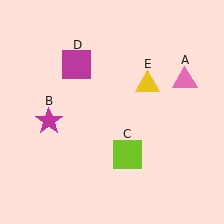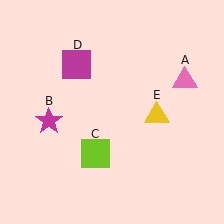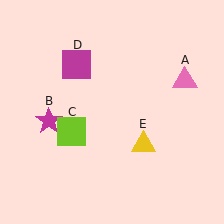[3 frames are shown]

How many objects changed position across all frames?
2 objects changed position: lime square (object C), yellow triangle (object E).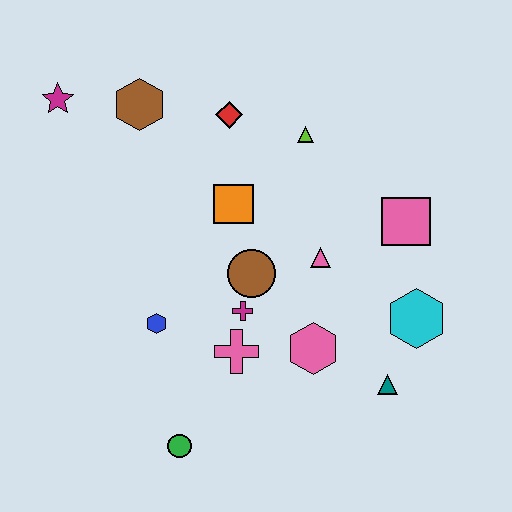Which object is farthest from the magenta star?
The teal triangle is farthest from the magenta star.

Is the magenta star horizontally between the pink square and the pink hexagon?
No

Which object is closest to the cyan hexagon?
The teal triangle is closest to the cyan hexagon.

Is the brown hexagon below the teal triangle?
No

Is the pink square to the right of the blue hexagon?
Yes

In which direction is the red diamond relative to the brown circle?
The red diamond is above the brown circle.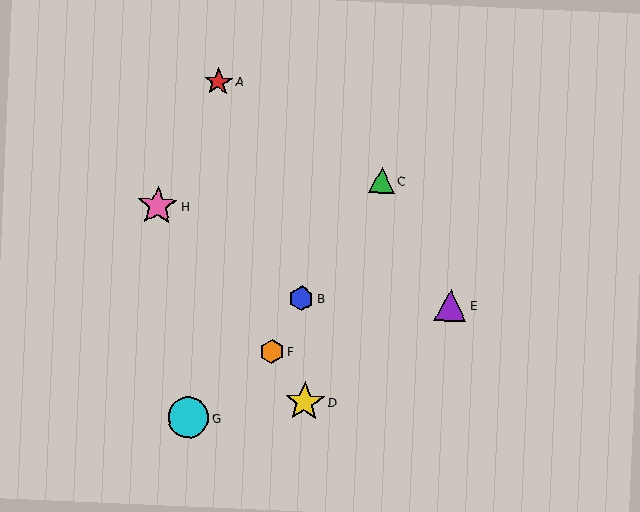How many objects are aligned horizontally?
2 objects (B, E) are aligned horizontally.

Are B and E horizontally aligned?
Yes, both are at y≈299.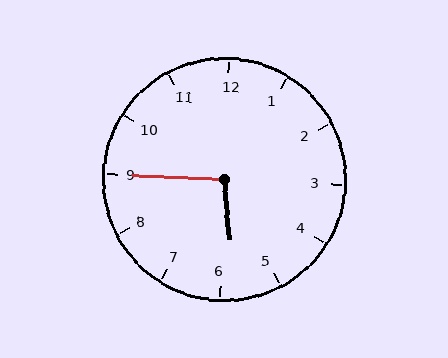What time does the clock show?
5:45.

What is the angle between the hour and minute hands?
Approximately 98 degrees.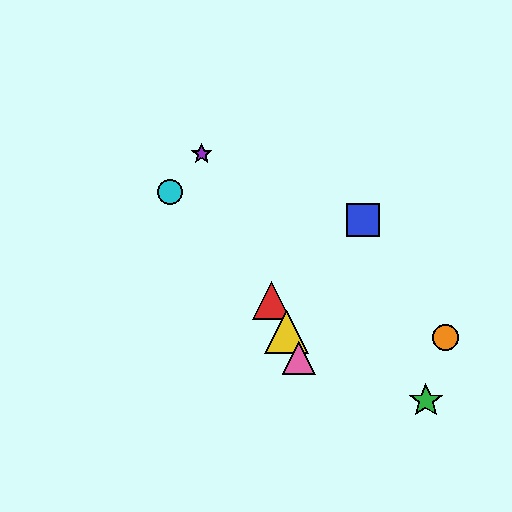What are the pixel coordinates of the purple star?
The purple star is at (202, 154).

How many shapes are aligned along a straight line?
4 shapes (the red triangle, the yellow triangle, the purple star, the pink triangle) are aligned along a straight line.